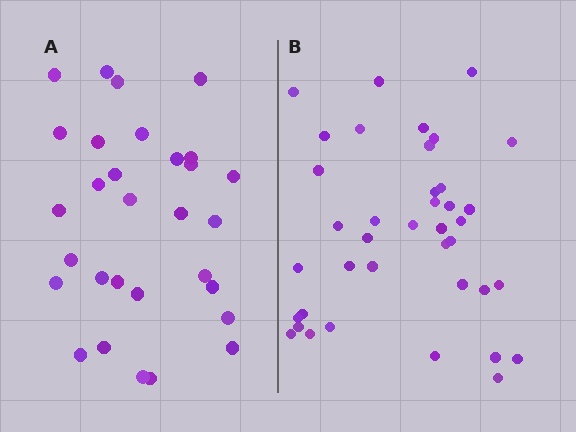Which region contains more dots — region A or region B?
Region B (the right region) has more dots.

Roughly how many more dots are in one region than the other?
Region B has roughly 8 or so more dots than region A.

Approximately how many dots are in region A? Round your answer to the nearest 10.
About 30 dots.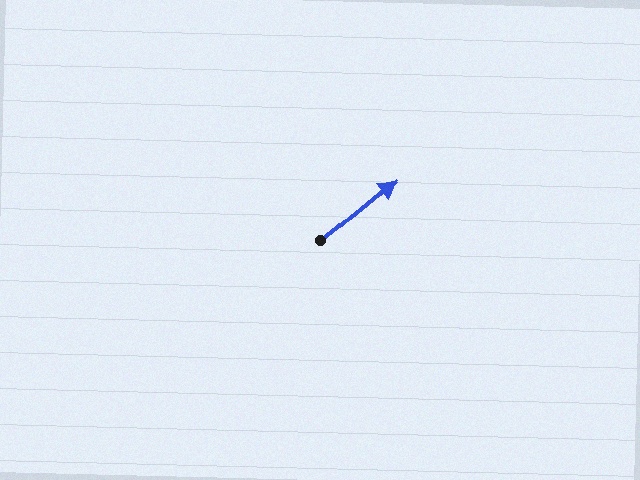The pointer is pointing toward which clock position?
Roughly 2 o'clock.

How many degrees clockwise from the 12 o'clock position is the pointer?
Approximately 51 degrees.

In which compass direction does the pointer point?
Northeast.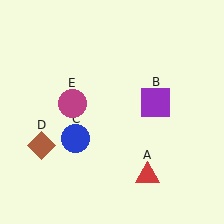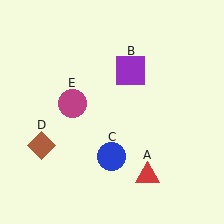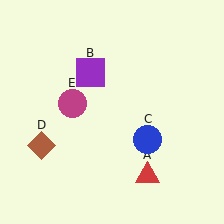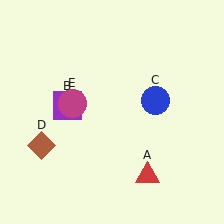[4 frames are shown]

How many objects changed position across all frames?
2 objects changed position: purple square (object B), blue circle (object C).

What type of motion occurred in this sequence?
The purple square (object B), blue circle (object C) rotated counterclockwise around the center of the scene.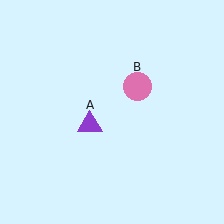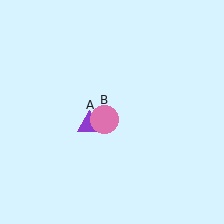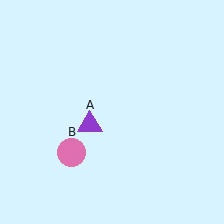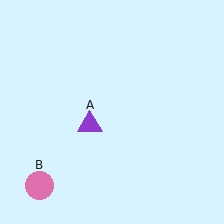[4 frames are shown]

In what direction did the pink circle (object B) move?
The pink circle (object B) moved down and to the left.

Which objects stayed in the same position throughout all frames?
Purple triangle (object A) remained stationary.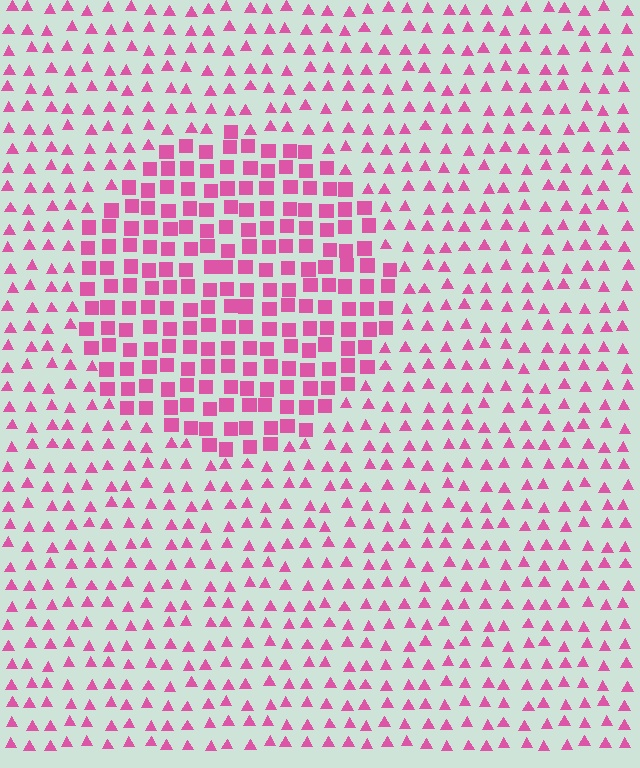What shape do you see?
I see a circle.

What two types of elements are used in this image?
The image uses squares inside the circle region and triangles outside it.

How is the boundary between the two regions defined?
The boundary is defined by a change in element shape: squares inside vs. triangles outside. All elements share the same color and spacing.